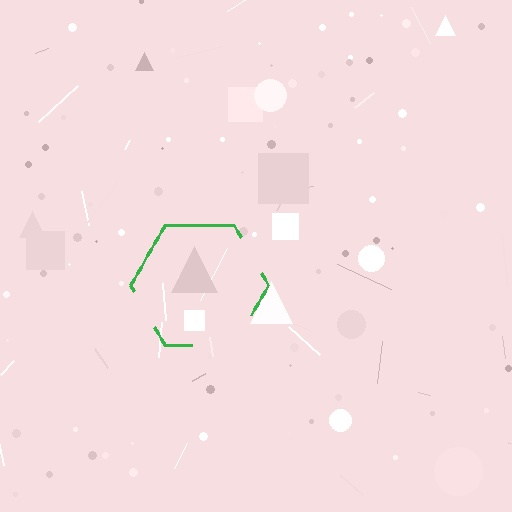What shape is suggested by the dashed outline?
The dashed outline suggests a hexagon.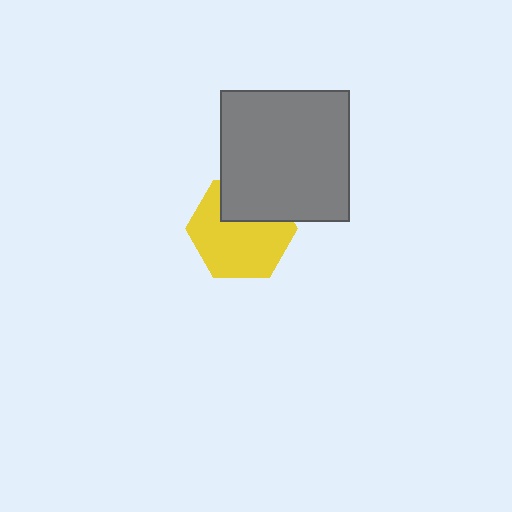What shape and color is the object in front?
The object in front is a gray rectangle.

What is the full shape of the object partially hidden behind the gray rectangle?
The partially hidden object is a yellow hexagon.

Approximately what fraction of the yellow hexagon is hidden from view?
Roughly 31% of the yellow hexagon is hidden behind the gray rectangle.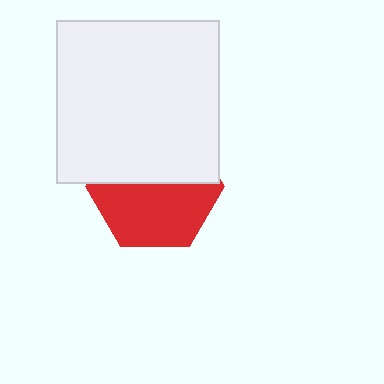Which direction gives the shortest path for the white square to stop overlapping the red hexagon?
Moving up gives the shortest separation.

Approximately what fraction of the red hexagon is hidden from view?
Roughly 47% of the red hexagon is hidden behind the white square.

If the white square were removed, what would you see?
You would see the complete red hexagon.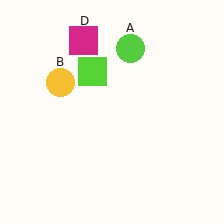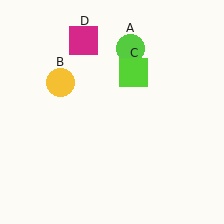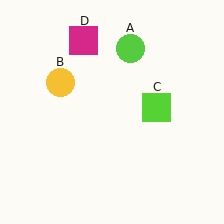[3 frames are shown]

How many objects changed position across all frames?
1 object changed position: lime square (object C).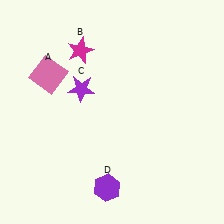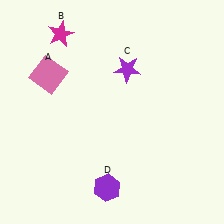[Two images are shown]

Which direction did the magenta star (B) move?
The magenta star (B) moved left.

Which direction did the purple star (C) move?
The purple star (C) moved right.